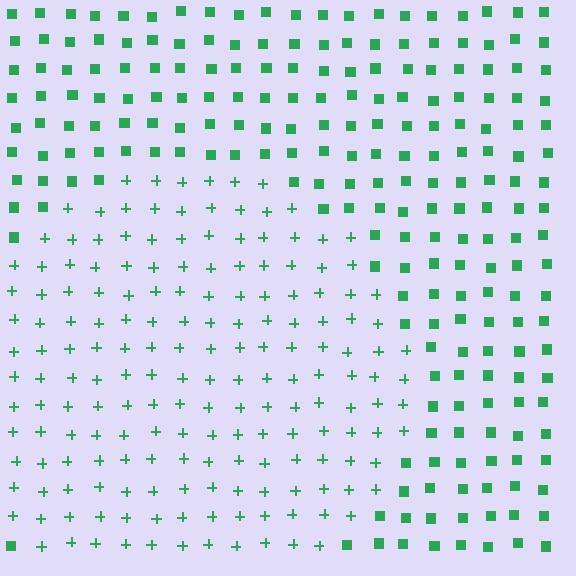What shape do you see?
I see a circle.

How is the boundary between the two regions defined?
The boundary is defined by a change in element shape: plus signs inside vs. squares outside. All elements share the same color and spacing.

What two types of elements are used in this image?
The image uses plus signs inside the circle region and squares outside it.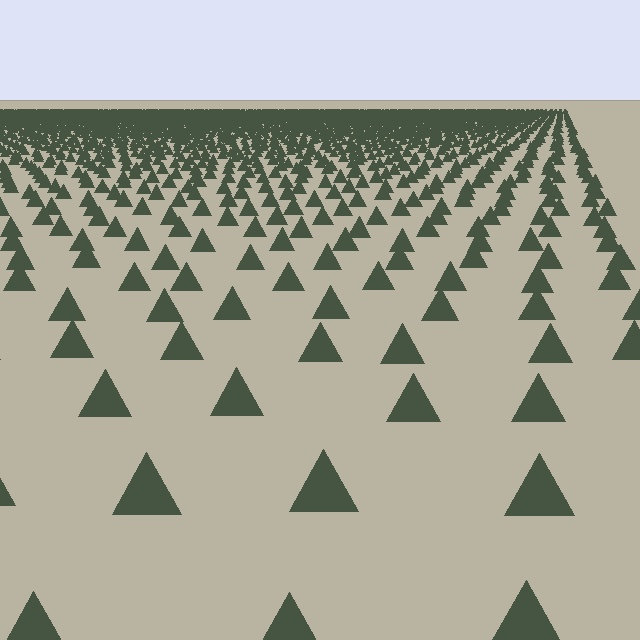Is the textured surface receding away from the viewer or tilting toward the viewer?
The surface is receding away from the viewer. Texture elements get smaller and denser toward the top.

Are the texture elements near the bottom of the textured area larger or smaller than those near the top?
Larger. Near the bottom, elements are closer to the viewer and appear at a bigger on-screen size.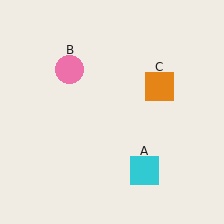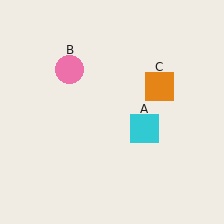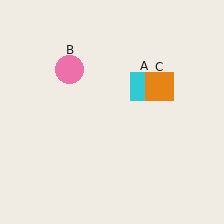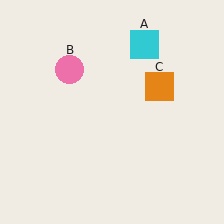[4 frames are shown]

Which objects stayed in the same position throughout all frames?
Pink circle (object B) and orange square (object C) remained stationary.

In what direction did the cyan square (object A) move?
The cyan square (object A) moved up.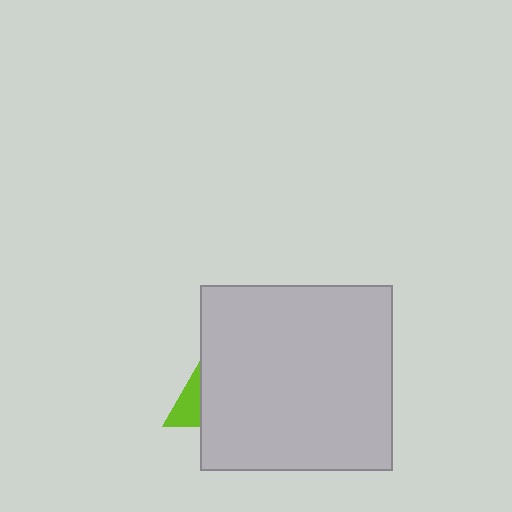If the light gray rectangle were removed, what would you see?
You would see the complete lime triangle.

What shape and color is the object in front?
The object in front is a light gray rectangle.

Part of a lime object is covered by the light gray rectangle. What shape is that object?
It is a triangle.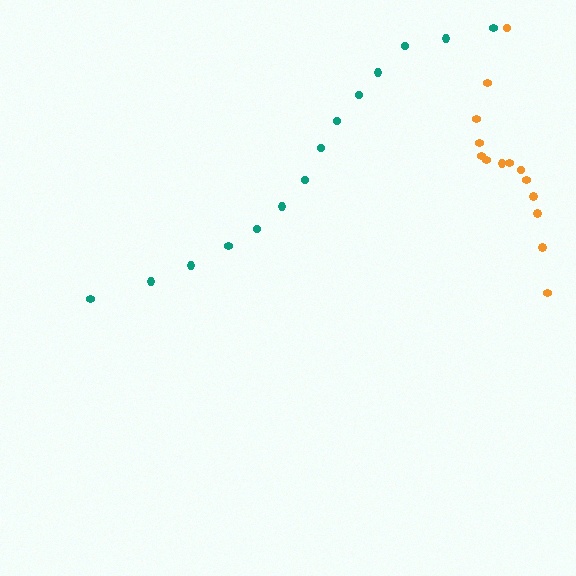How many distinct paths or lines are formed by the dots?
There are 2 distinct paths.